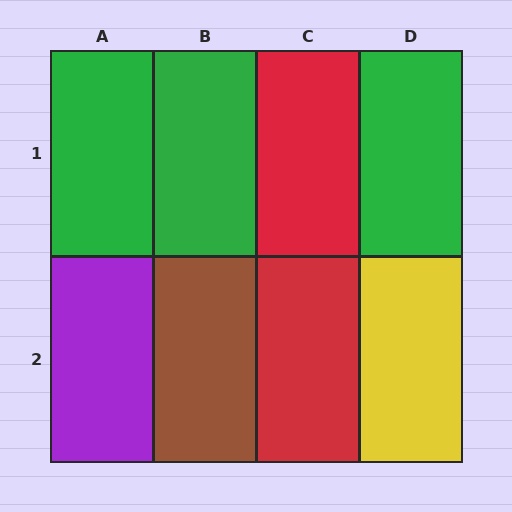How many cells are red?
2 cells are red.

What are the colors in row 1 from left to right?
Green, green, red, green.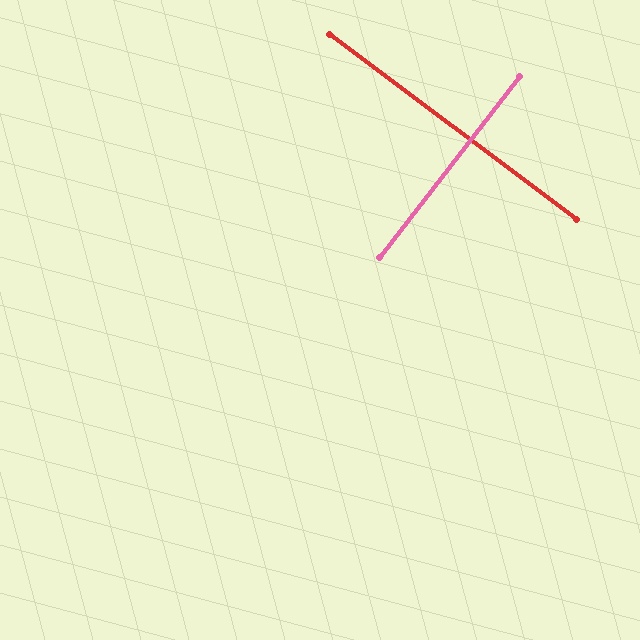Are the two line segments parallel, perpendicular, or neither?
Perpendicular — they meet at approximately 89°.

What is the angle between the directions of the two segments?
Approximately 89 degrees.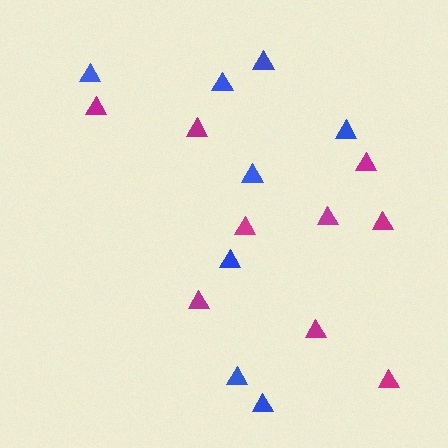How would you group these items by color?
There are 2 groups: one group of magenta triangles (9) and one group of blue triangles (8).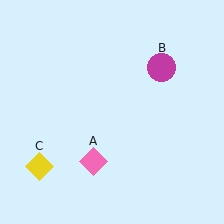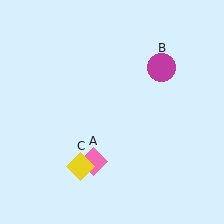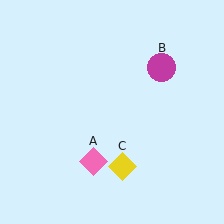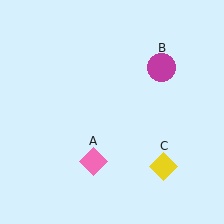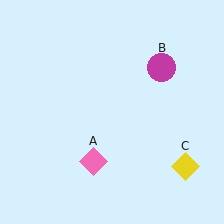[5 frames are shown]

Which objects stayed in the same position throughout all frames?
Pink diamond (object A) and magenta circle (object B) remained stationary.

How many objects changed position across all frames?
1 object changed position: yellow diamond (object C).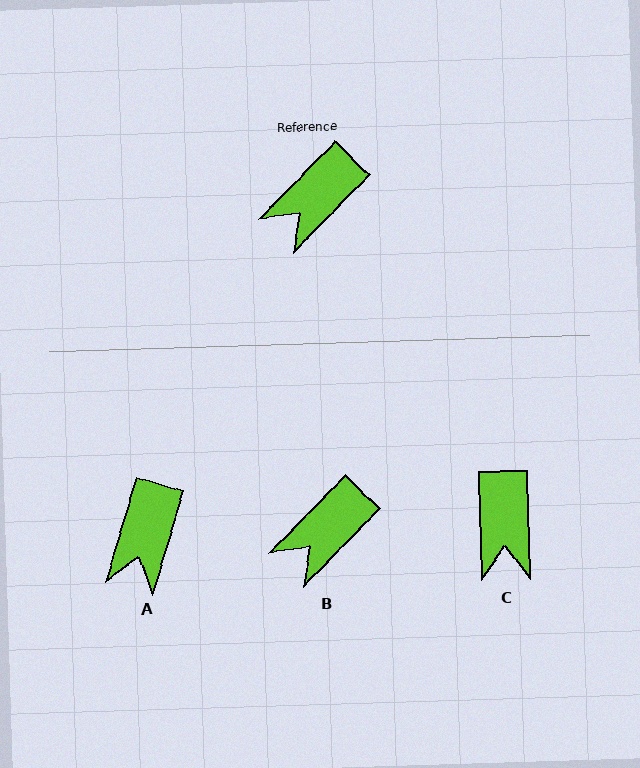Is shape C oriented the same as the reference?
No, it is off by about 45 degrees.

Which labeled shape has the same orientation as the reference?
B.